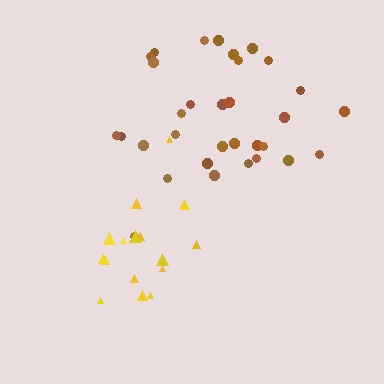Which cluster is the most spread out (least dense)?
Yellow.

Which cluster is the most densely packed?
Brown.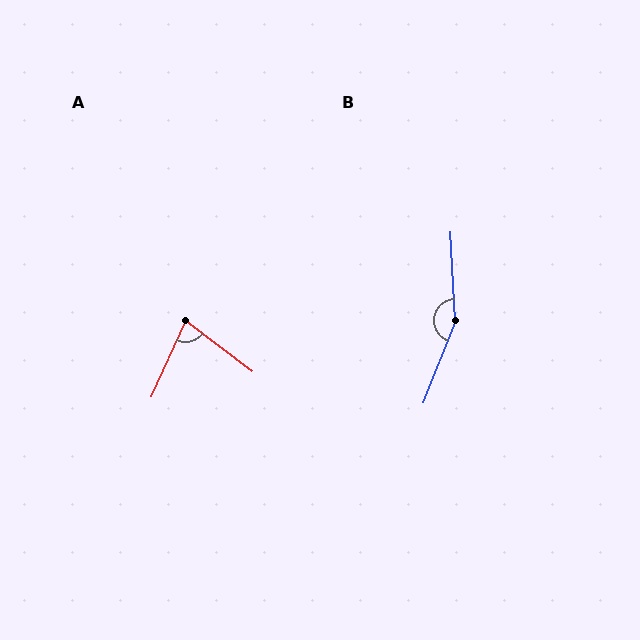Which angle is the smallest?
A, at approximately 77 degrees.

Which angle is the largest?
B, at approximately 156 degrees.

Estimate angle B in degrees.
Approximately 156 degrees.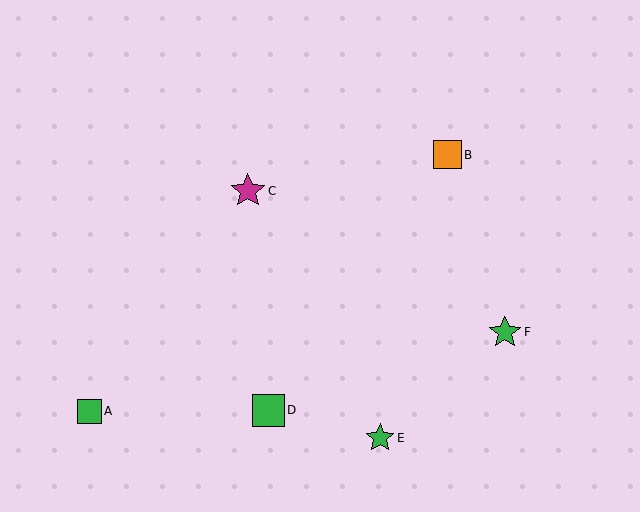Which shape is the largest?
The magenta star (labeled C) is the largest.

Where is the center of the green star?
The center of the green star is at (380, 438).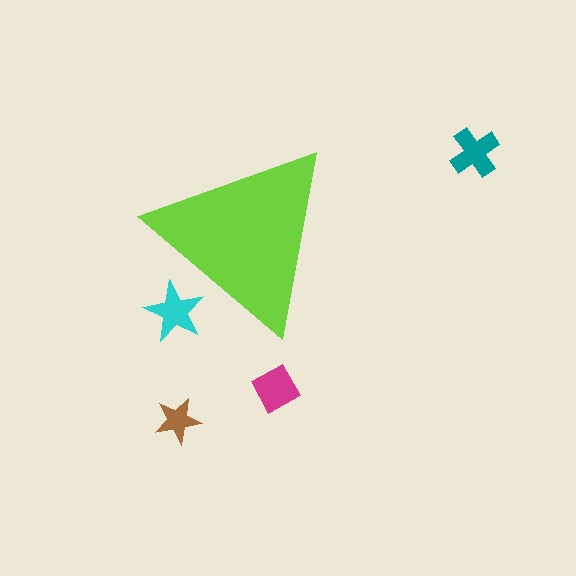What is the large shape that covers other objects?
A lime triangle.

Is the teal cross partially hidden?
No, the teal cross is fully visible.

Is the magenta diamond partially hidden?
No, the magenta diamond is fully visible.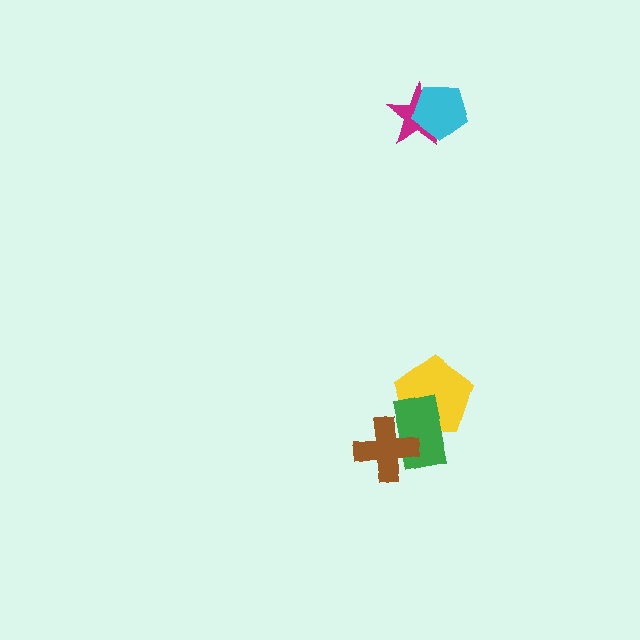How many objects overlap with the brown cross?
1 object overlaps with the brown cross.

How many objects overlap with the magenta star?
1 object overlaps with the magenta star.